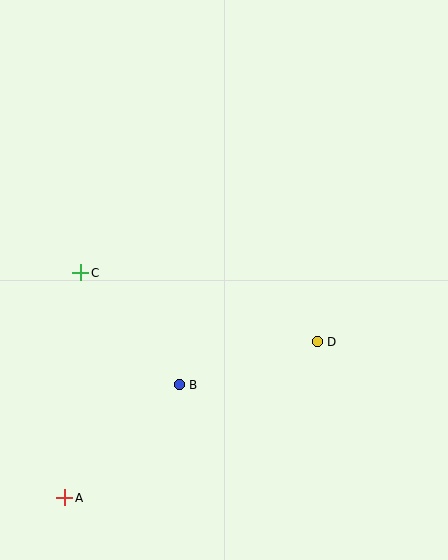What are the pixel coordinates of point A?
Point A is at (65, 498).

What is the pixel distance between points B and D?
The distance between B and D is 145 pixels.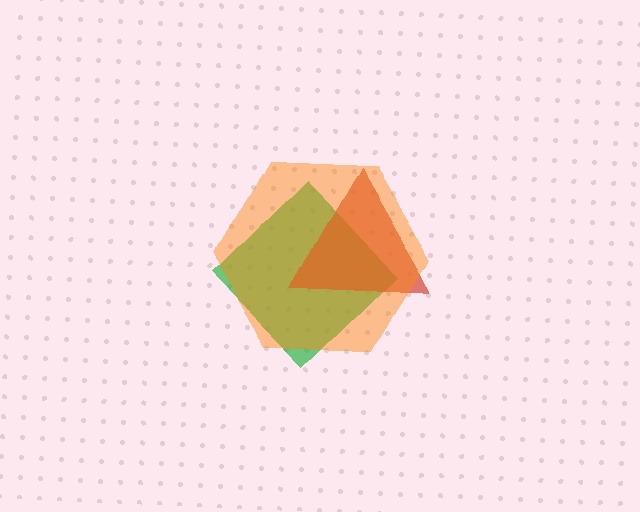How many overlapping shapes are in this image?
There are 3 overlapping shapes in the image.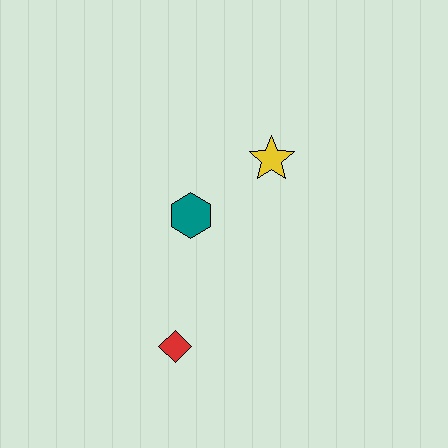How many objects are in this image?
There are 3 objects.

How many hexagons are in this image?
There is 1 hexagon.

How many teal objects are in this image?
There is 1 teal object.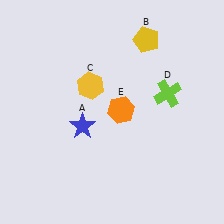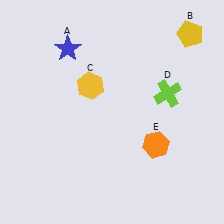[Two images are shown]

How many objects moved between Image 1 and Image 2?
3 objects moved between the two images.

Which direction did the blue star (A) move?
The blue star (A) moved up.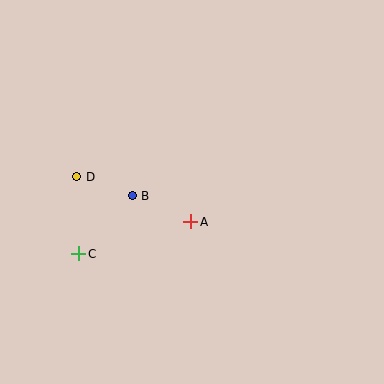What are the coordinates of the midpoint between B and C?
The midpoint between B and C is at (106, 225).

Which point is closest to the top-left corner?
Point D is closest to the top-left corner.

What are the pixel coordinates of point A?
Point A is at (191, 222).